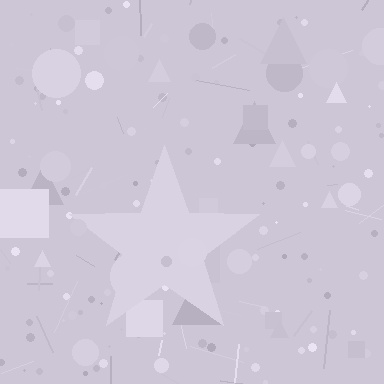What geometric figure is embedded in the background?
A star is embedded in the background.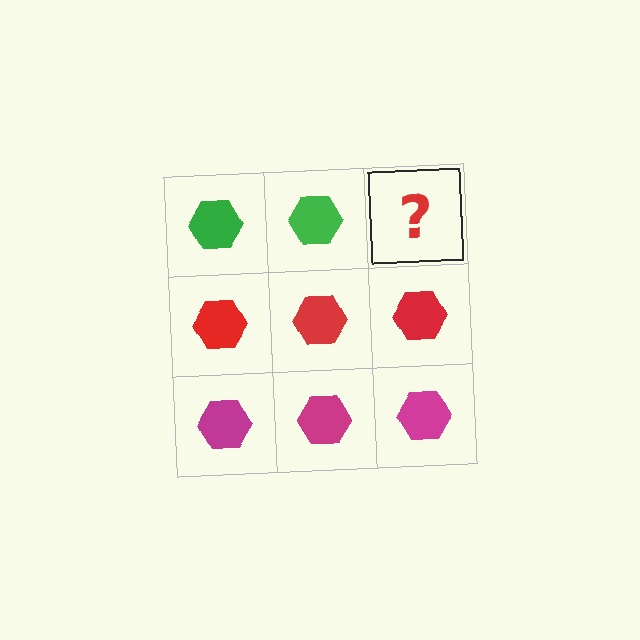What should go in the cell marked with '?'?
The missing cell should contain a green hexagon.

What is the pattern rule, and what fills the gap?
The rule is that each row has a consistent color. The gap should be filled with a green hexagon.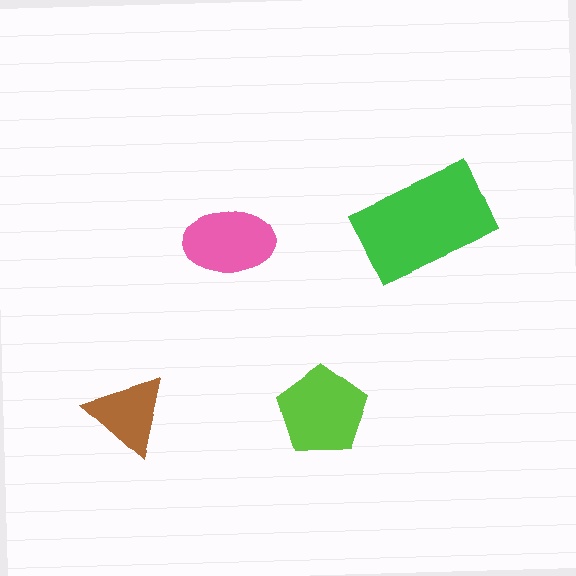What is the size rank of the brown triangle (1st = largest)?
4th.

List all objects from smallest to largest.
The brown triangle, the pink ellipse, the lime pentagon, the green rectangle.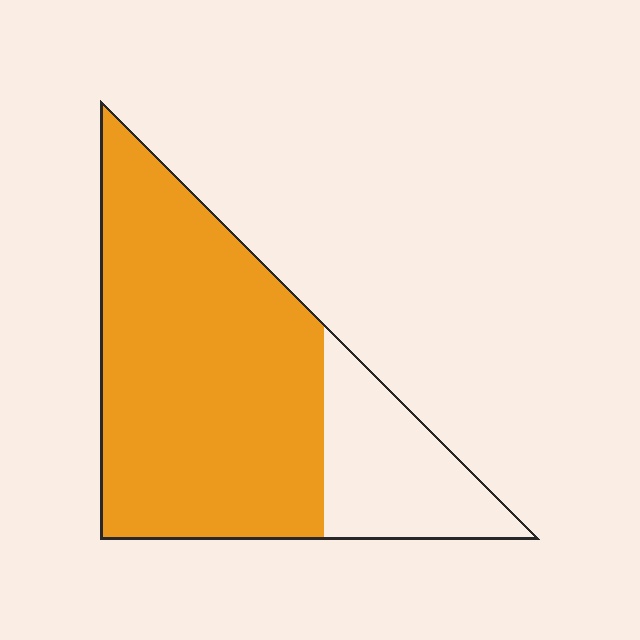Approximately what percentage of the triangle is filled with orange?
Approximately 75%.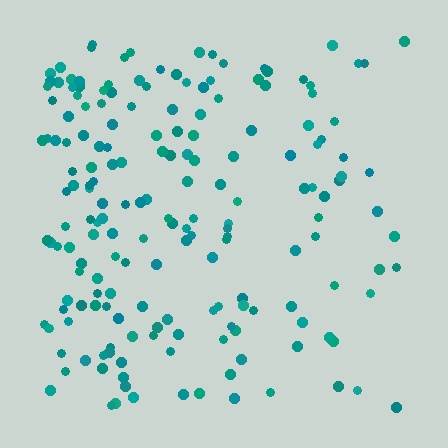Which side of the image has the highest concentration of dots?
The left.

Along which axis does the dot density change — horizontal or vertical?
Horizontal.